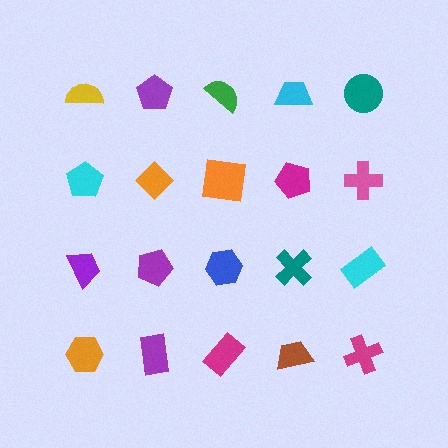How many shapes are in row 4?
5 shapes.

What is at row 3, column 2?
A purple pentagon.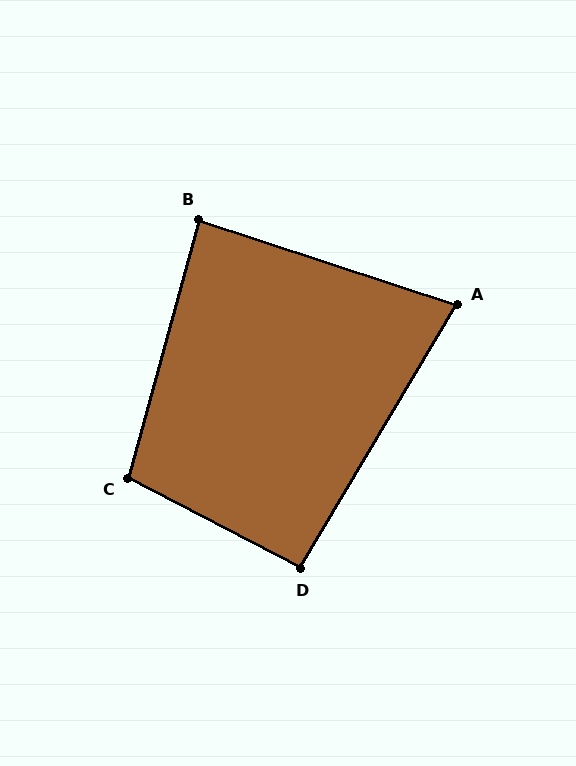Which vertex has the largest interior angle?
C, at approximately 102 degrees.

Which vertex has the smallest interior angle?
A, at approximately 78 degrees.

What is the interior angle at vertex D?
Approximately 93 degrees (approximately right).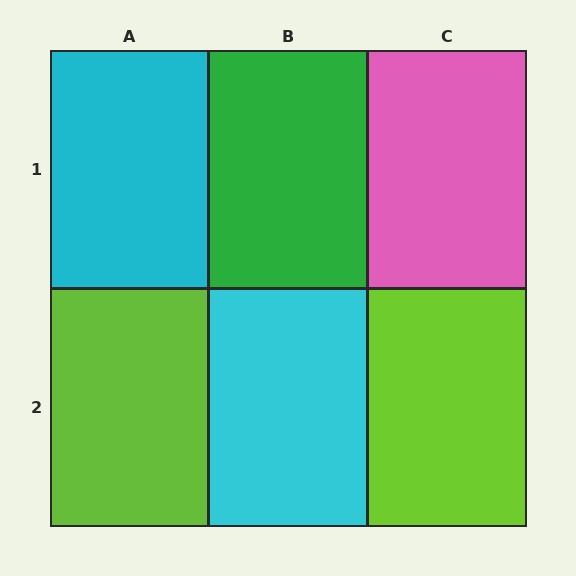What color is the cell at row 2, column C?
Lime.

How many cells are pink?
1 cell is pink.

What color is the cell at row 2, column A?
Lime.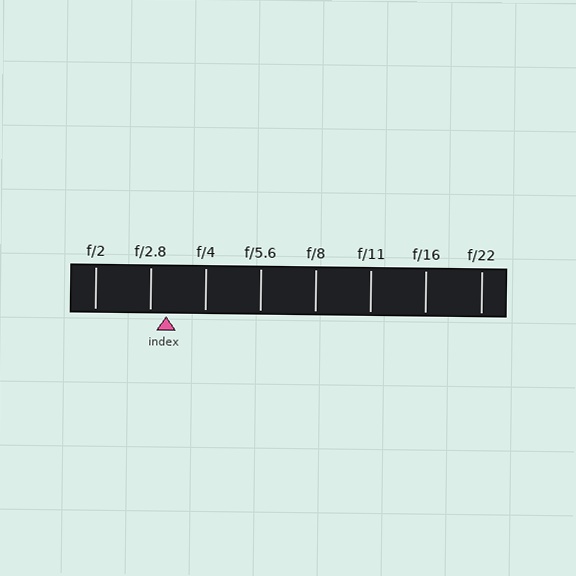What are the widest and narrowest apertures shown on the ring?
The widest aperture shown is f/2 and the narrowest is f/22.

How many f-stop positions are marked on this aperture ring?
There are 8 f-stop positions marked.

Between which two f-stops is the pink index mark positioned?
The index mark is between f/2.8 and f/4.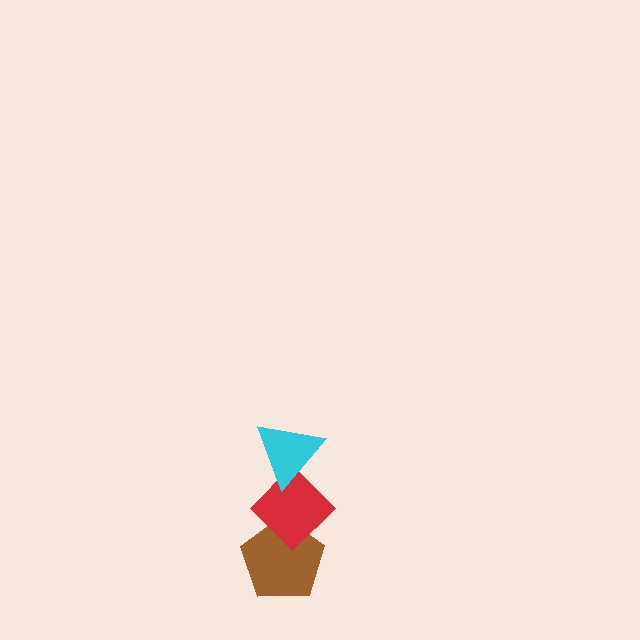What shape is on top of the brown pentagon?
The red diamond is on top of the brown pentagon.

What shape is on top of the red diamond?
The cyan triangle is on top of the red diamond.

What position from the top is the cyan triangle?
The cyan triangle is 1st from the top.